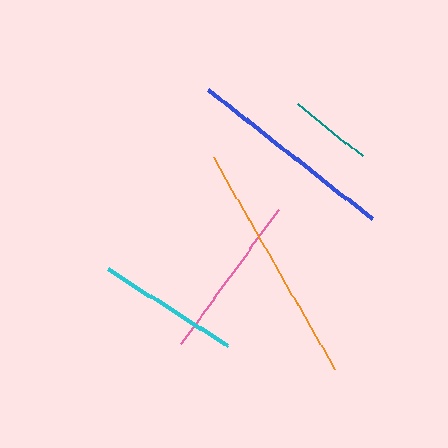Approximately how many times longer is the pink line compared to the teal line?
The pink line is approximately 2.0 times the length of the teal line.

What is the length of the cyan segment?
The cyan segment is approximately 142 pixels long.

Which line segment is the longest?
The orange line is the longest at approximately 244 pixels.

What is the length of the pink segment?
The pink segment is approximately 165 pixels long.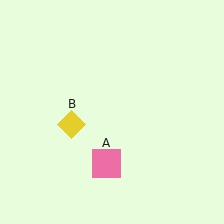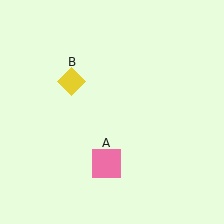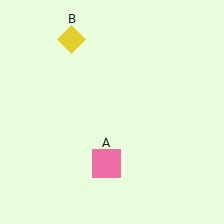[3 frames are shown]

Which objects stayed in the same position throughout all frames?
Pink square (object A) remained stationary.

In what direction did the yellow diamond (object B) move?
The yellow diamond (object B) moved up.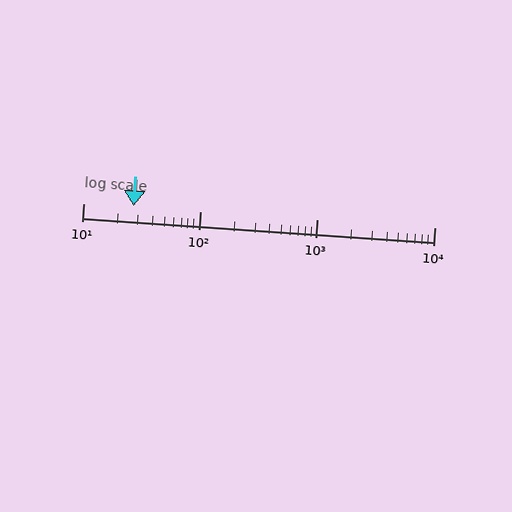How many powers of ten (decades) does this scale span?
The scale spans 3 decades, from 10 to 10000.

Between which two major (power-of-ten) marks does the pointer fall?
The pointer is between 10 and 100.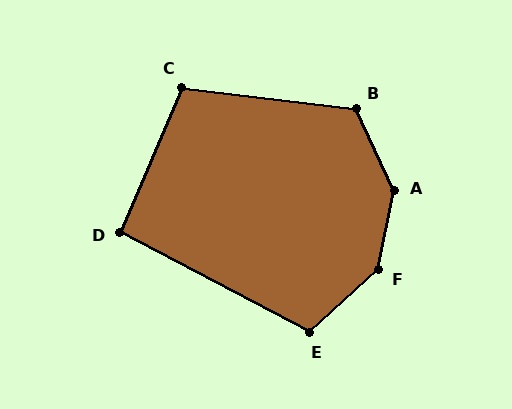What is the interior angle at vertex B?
Approximately 122 degrees (obtuse).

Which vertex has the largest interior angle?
A, at approximately 144 degrees.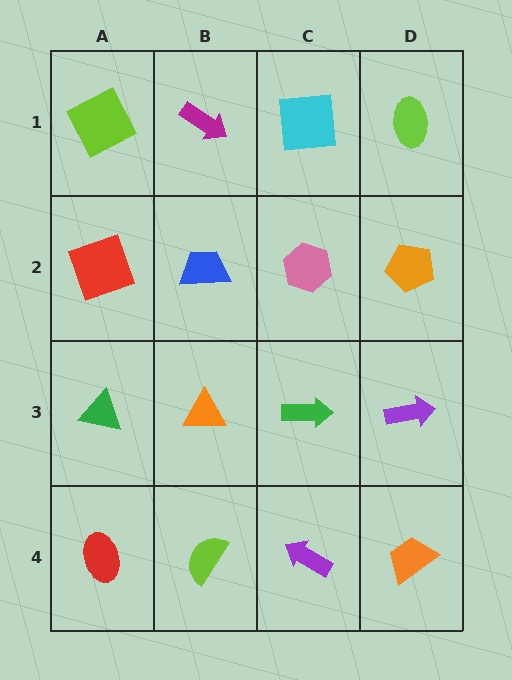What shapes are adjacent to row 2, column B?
A magenta arrow (row 1, column B), an orange triangle (row 3, column B), a red square (row 2, column A), a pink hexagon (row 2, column C).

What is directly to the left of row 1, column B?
A lime square.